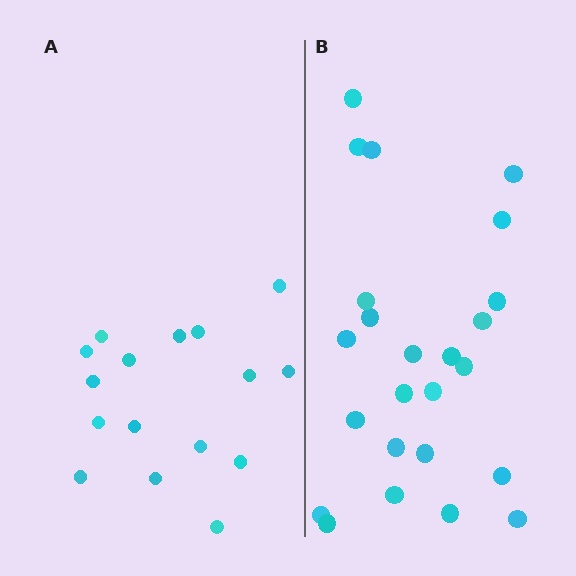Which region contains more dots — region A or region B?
Region B (the right region) has more dots.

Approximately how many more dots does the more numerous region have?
Region B has roughly 8 or so more dots than region A.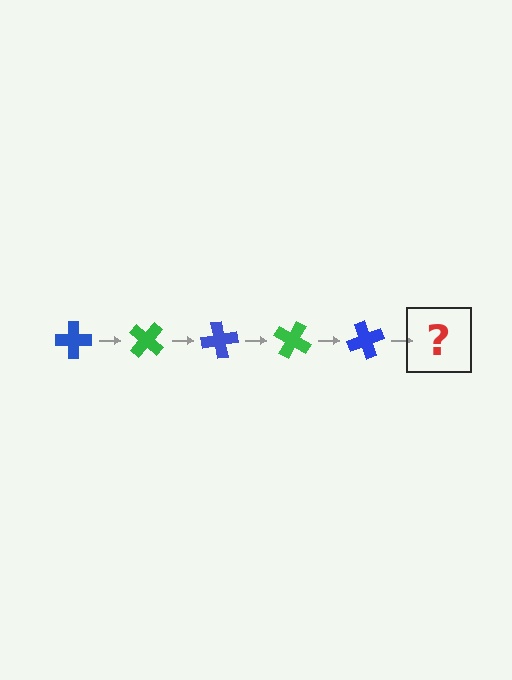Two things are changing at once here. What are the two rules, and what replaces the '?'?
The two rules are that it rotates 40 degrees each step and the color cycles through blue and green. The '?' should be a green cross, rotated 200 degrees from the start.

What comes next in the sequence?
The next element should be a green cross, rotated 200 degrees from the start.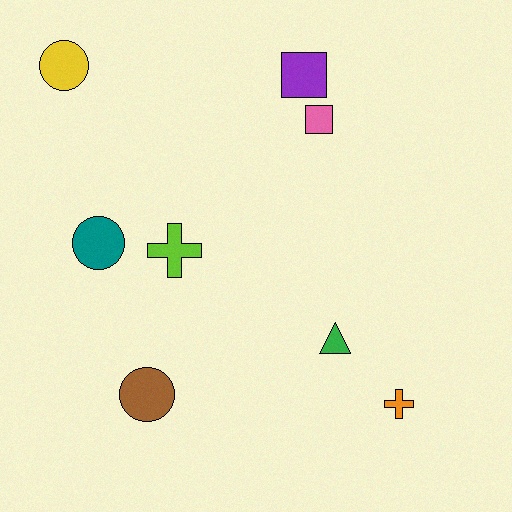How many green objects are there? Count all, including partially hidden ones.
There is 1 green object.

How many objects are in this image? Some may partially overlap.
There are 8 objects.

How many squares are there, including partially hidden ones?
There are 2 squares.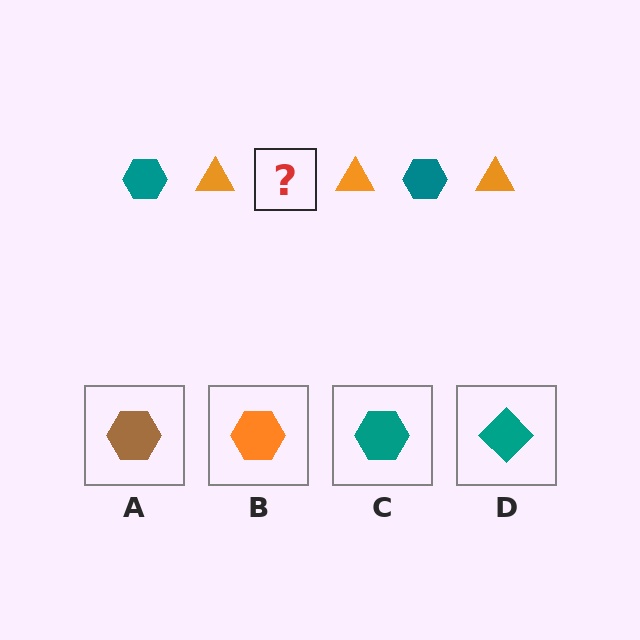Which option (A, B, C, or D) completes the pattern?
C.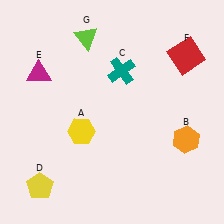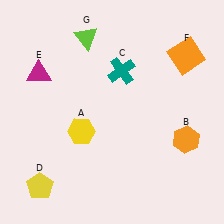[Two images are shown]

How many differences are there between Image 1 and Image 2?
There is 1 difference between the two images.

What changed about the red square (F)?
In Image 1, F is red. In Image 2, it changed to orange.